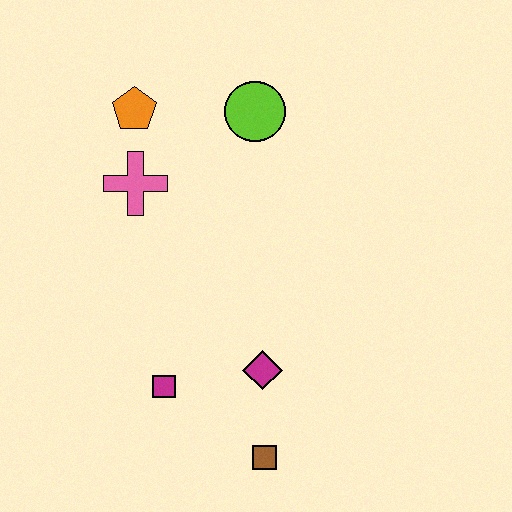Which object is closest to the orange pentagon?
The pink cross is closest to the orange pentagon.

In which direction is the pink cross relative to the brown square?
The pink cross is above the brown square.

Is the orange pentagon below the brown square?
No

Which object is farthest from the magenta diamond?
The orange pentagon is farthest from the magenta diamond.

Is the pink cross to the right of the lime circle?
No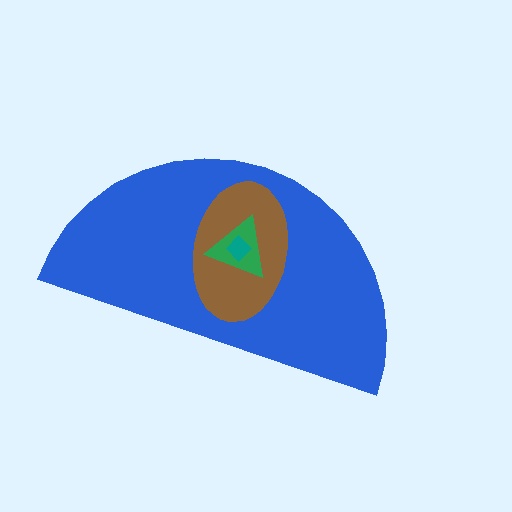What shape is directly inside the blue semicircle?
The brown ellipse.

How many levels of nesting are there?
4.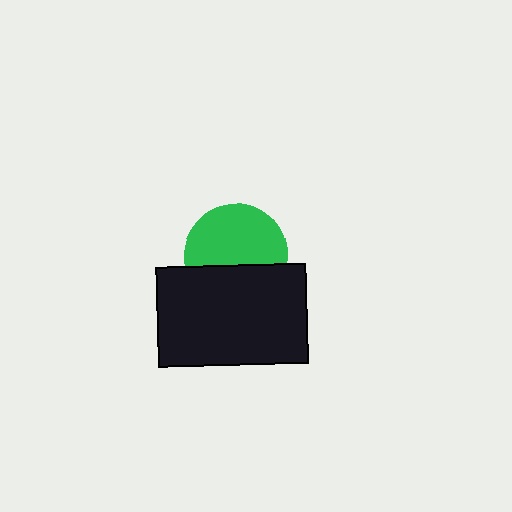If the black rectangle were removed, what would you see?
You would see the complete green circle.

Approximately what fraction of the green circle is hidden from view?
Roughly 40% of the green circle is hidden behind the black rectangle.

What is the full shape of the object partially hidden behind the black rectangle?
The partially hidden object is a green circle.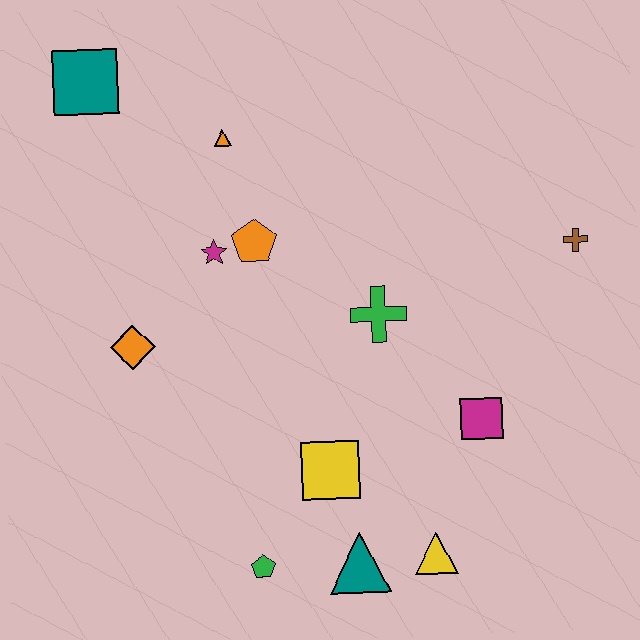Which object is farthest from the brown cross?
The teal square is farthest from the brown cross.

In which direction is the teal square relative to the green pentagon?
The teal square is above the green pentagon.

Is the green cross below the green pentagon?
No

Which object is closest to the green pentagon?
The teal triangle is closest to the green pentagon.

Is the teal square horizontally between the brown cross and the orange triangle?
No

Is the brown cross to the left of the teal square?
No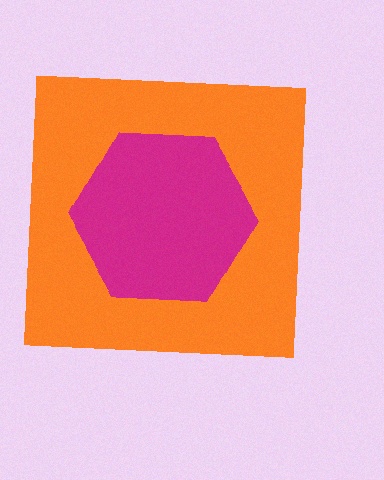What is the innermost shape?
The magenta hexagon.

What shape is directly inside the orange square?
The magenta hexagon.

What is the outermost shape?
The orange square.